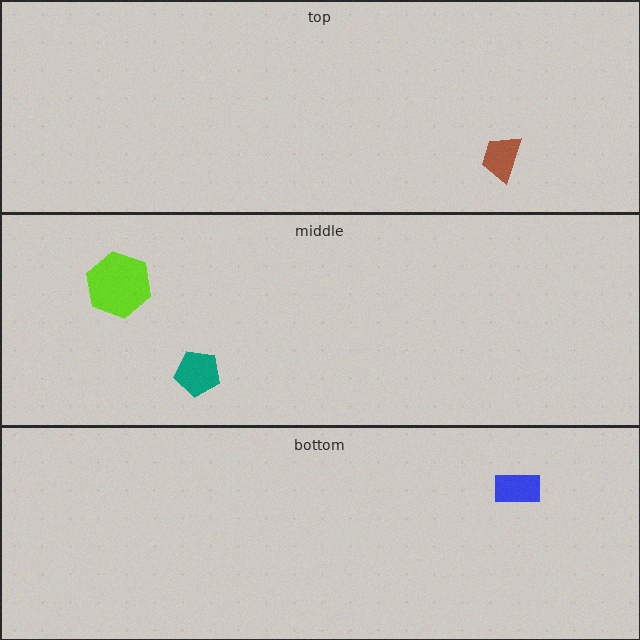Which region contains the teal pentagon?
The middle region.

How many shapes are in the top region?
1.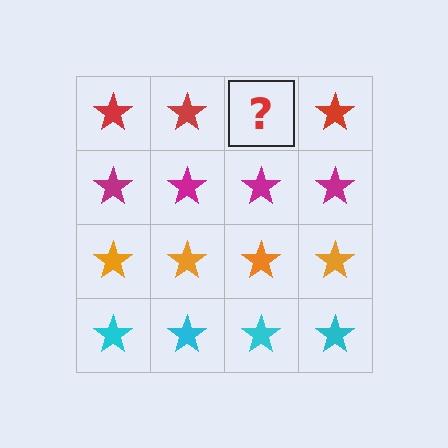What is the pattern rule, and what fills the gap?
The rule is that each row has a consistent color. The gap should be filled with a red star.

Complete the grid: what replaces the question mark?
The question mark should be replaced with a red star.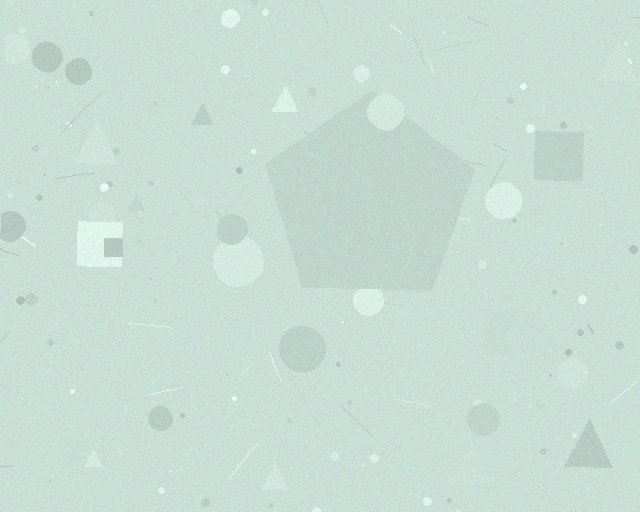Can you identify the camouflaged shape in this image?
The camouflaged shape is a pentagon.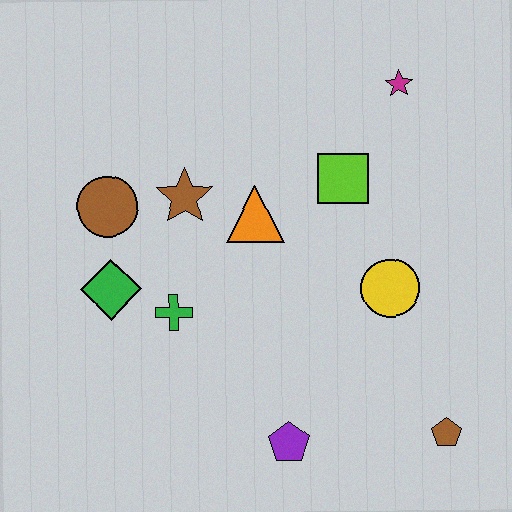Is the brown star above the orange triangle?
Yes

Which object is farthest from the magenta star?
The purple pentagon is farthest from the magenta star.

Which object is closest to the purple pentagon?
The brown pentagon is closest to the purple pentagon.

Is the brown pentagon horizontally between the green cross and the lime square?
No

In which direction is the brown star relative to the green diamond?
The brown star is above the green diamond.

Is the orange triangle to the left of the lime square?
Yes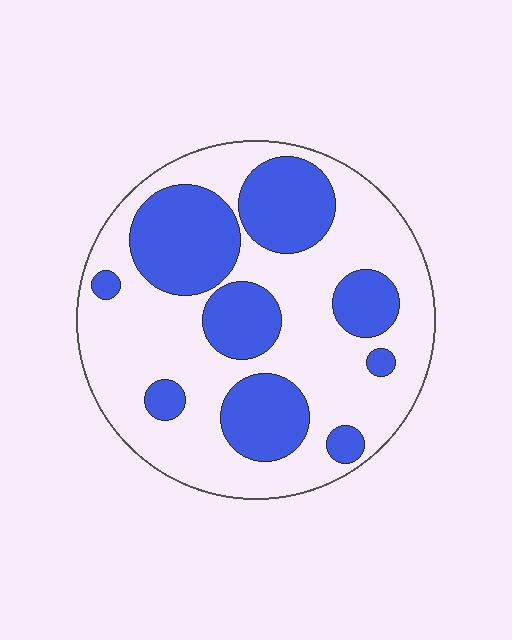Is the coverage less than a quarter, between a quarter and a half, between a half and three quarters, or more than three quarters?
Between a quarter and a half.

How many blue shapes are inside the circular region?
9.